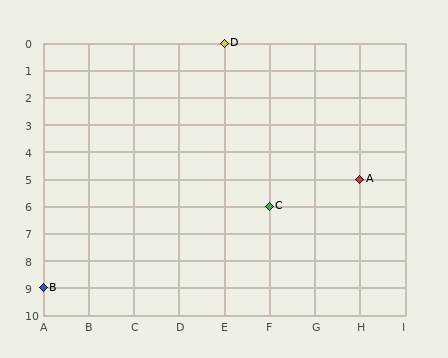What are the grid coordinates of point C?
Point C is at grid coordinates (F, 6).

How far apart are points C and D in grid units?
Points C and D are 1 column and 6 rows apart (about 6.1 grid units diagonally).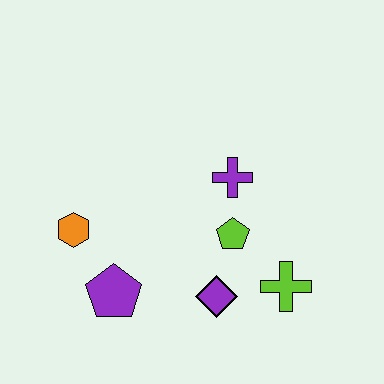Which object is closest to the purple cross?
The lime pentagon is closest to the purple cross.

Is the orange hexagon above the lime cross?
Yes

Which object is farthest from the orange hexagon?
The lime cross is farthest from the orange hexagon.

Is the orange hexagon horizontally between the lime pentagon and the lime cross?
No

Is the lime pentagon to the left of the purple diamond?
No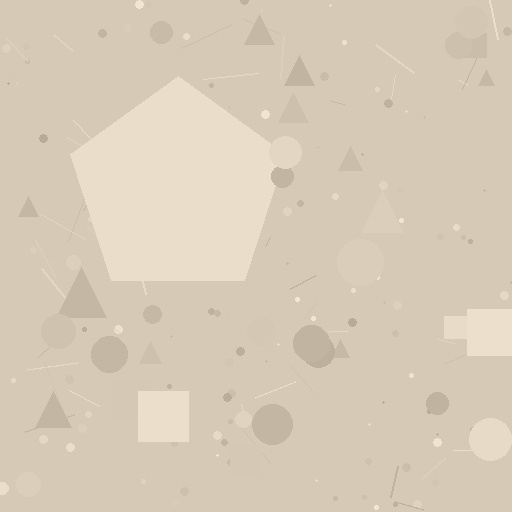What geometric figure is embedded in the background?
A pentagon is embedded in the background.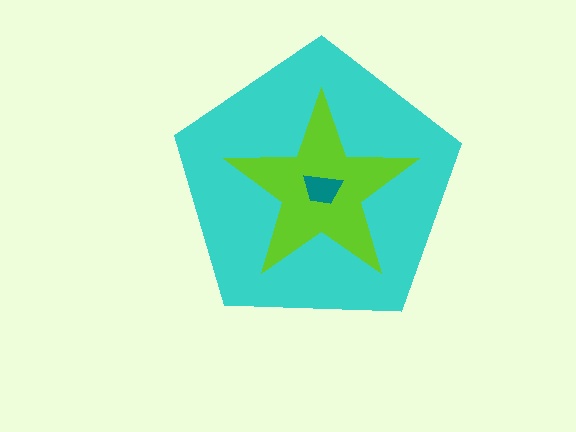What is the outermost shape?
The cyan pentagon.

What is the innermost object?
The teal trapezoid.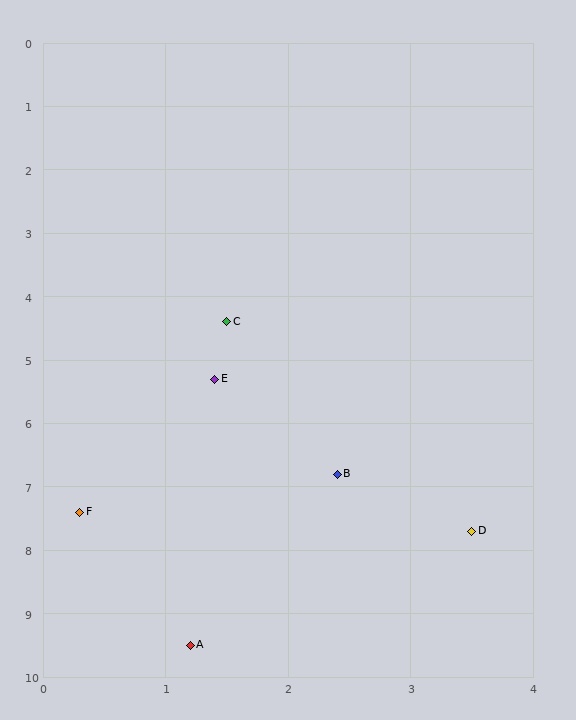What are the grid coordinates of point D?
Point D is at approximately (3.5, 7.7).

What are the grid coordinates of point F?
Point F is at approximately (0.3, 7.4).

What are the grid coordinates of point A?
Point A is at approximately (1.2, 9.5).